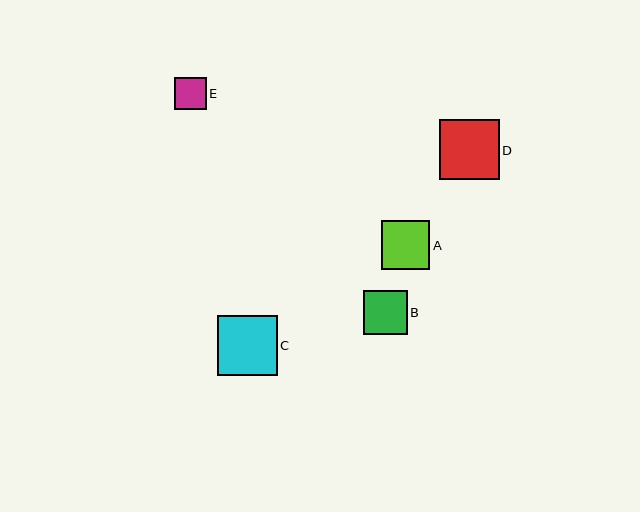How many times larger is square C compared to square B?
Square C is approximately 1.4 times the size of square B.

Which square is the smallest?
Square E is the smallest with a size of approximately 31 pixels.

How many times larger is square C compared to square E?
Square C is approximately 1.9 times the size of square E.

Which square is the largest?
Square C is the largest with a size of approximately 60 pixels.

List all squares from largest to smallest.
From largest to smallest: C, D, A, B, E.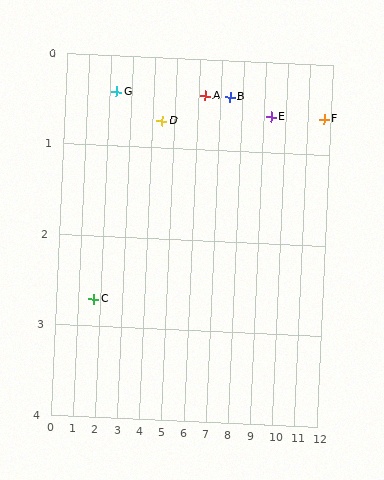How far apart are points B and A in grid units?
Points B and A are about 1.1 grid units apart.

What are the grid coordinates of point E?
Point E is at approximately (9.3, 0.6).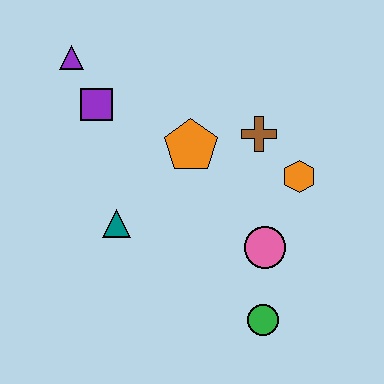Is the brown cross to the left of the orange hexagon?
Yes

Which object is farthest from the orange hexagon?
The purple triangle is farthest from the orange hexagon.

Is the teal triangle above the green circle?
Yes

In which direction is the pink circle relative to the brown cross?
The pink circle is below the brown cross.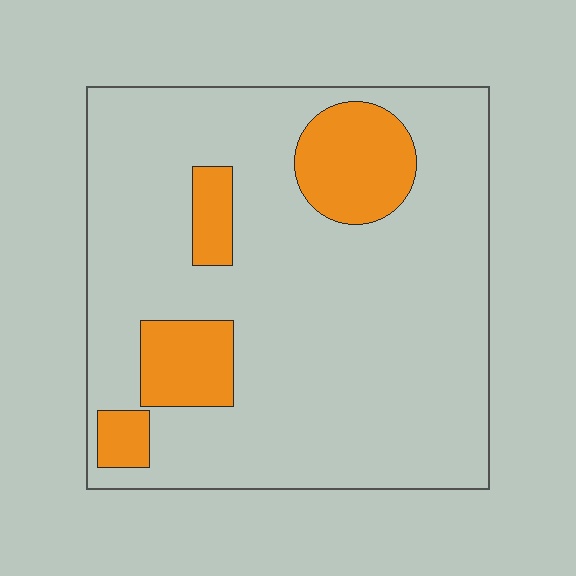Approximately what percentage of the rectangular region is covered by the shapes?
Approximately 15%.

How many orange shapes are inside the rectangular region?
4.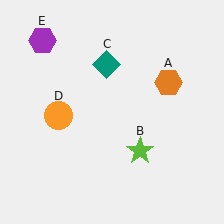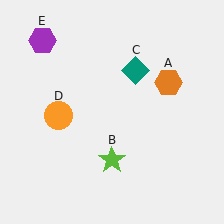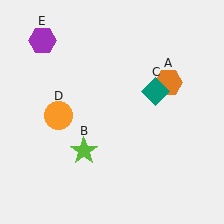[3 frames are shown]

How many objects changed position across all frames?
2 objects changed position: lime star (object B), teal diamond (object C).